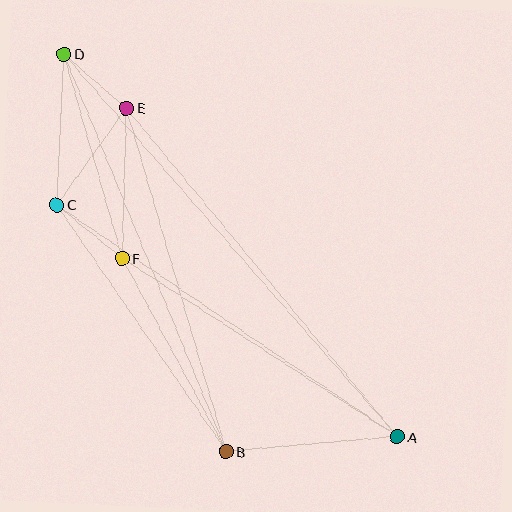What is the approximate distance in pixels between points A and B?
The distance between A and B is approximately 172 pixels.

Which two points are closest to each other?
Points D and E are closest to each other.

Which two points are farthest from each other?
Points A and D are farthest from each other.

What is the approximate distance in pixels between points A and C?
The distance between A and C is approximately 412 pixels.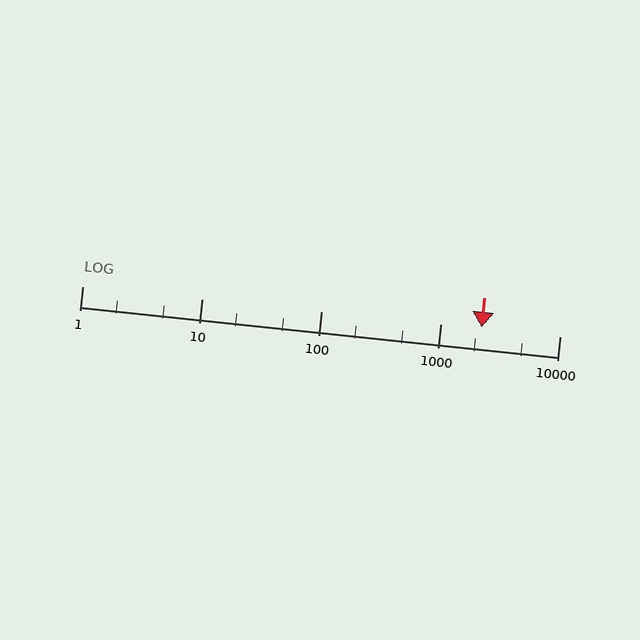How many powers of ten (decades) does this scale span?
The scale spans 4 decades, from 1 to 10000.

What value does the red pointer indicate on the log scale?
The pointer indicates approximately 2200.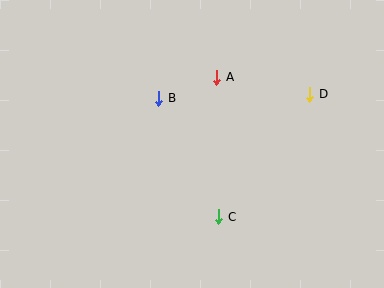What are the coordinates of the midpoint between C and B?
The midpoint between C and B is at (189, 157).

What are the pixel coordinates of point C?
Point C is at (219, 217).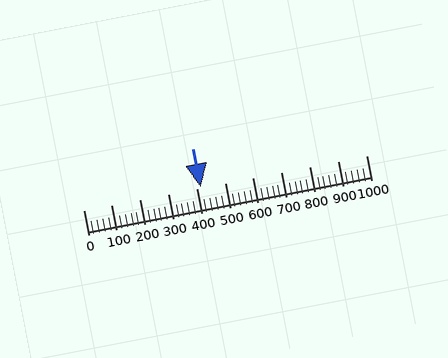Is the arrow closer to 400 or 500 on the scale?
The arrow is closer to 400.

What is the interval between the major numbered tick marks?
The major tick marks are spaced 100 units apart.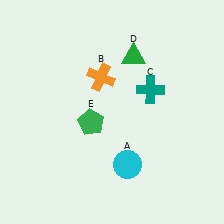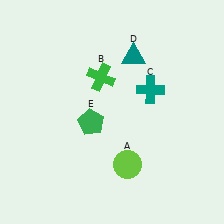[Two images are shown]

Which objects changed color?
A changed from cyan to lime. B changed from orange to green. D changed from green to teal.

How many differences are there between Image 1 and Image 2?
There are 3 differences between the two images.